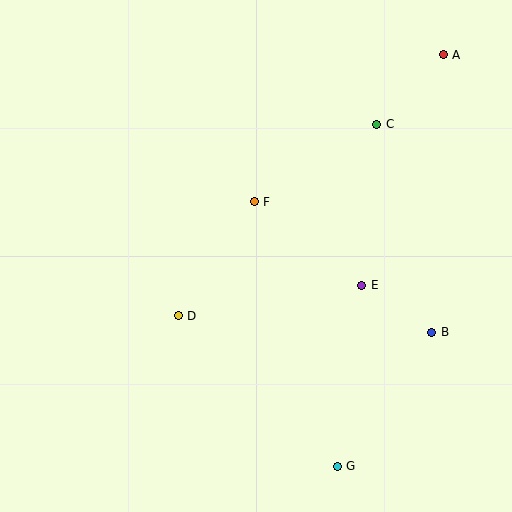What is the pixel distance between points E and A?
The distance between E and A is 245 pixels.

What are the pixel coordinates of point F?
Point F is at (254, 202).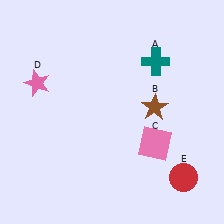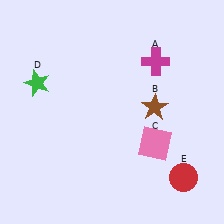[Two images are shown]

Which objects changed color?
A changed from teal to magenta. D changed from pink to green.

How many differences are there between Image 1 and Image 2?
There are 2 differences between the two images.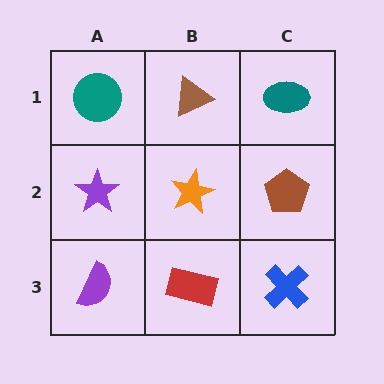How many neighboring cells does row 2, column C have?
3.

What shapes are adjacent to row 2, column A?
A teal circle (row 1, column A), a purple semicircle (row 3, column A), an orange star (row 2, column B).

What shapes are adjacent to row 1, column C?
A brown pentagon (row 2, column C), a brown triangle (row 1, column B).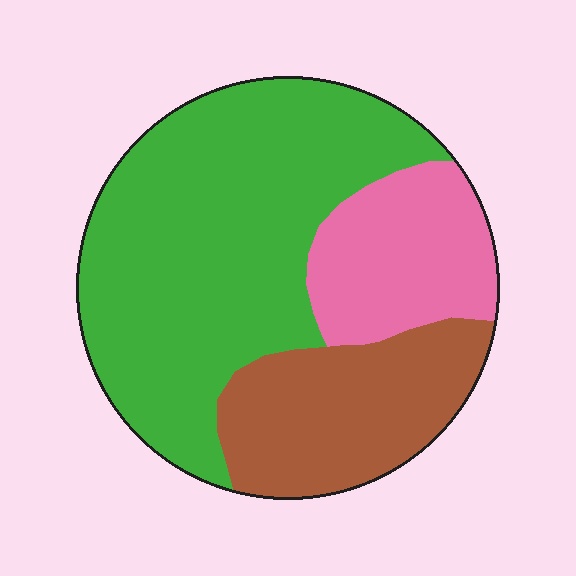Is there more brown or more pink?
Brown.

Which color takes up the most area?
Green, at roughly 55%.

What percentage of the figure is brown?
Brown takes up about one quarter (1/4) of the figure.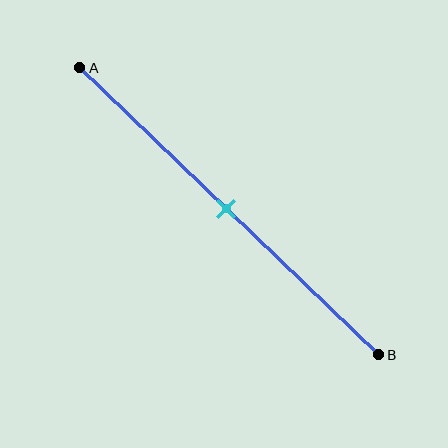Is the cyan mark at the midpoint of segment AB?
Yes, the mark is approximately at the midpoint.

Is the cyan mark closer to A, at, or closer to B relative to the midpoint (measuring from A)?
The cyan mark is approximately at the midpoint of segment AB.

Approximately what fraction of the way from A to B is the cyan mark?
The cyan mark is approximately 50% of the way from A to B.